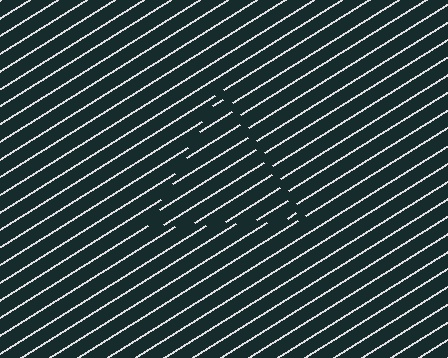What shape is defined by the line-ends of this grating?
An illusory triangle. The interior of the shape contains the same grating, shifted by half a period — the contour is defined by the phase discontinuity where line-ends from the inner and outer gratings abut.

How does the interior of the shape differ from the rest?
The interior of the shape contains the same grating, shifted by half a period — the contour is defined by the phase discontinuity where line-ends from the inner and outer gratings abut.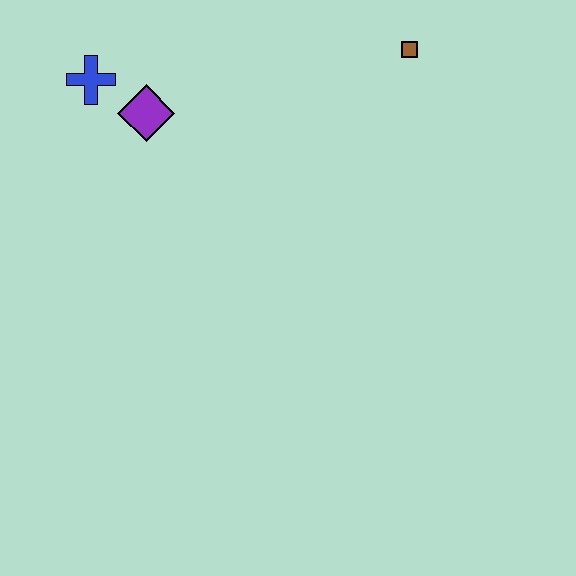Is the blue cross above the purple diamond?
Yes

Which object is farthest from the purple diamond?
The brown square is farthest from the purple diamond.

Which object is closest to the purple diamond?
The blue cross is closest to the purple diamond.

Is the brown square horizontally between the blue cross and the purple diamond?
No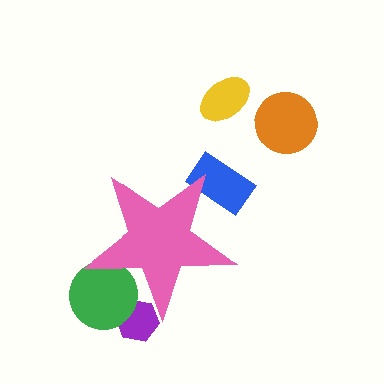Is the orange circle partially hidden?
No, the orange circle is fully visible.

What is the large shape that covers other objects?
A pink star.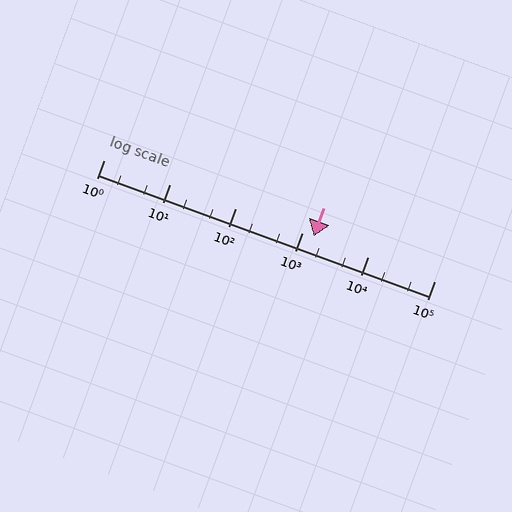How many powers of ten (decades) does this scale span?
The scale spans 5 decades, from 1 to 100000.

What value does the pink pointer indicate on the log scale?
The pointer indicates approximately 1500.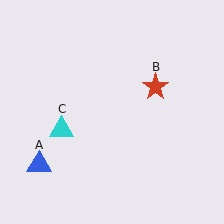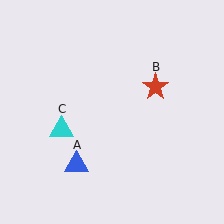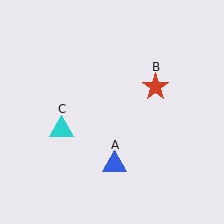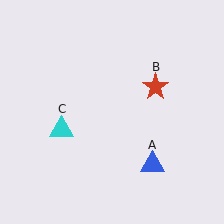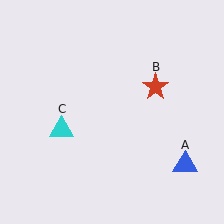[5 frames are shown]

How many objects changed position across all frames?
1 object changed position: blue triangle (object A).